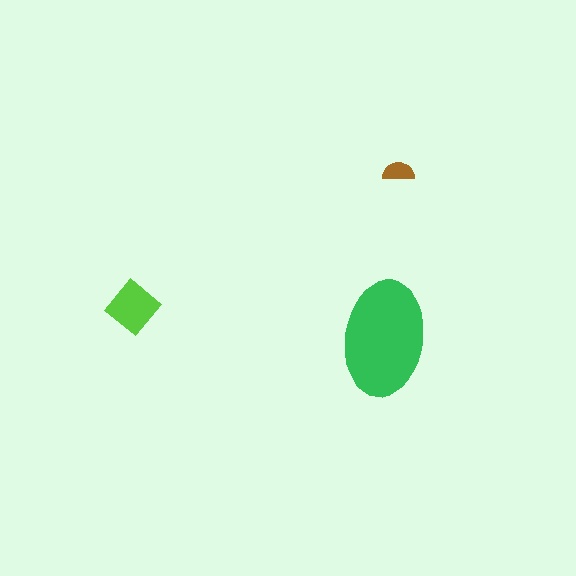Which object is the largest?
The green ellipse.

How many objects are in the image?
There are 3 objects in the image.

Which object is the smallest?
The brown semicircle.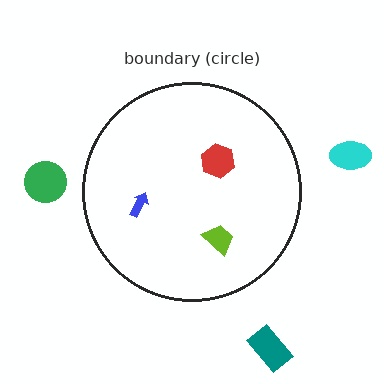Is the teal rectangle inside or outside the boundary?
Outside.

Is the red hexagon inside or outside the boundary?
Inside.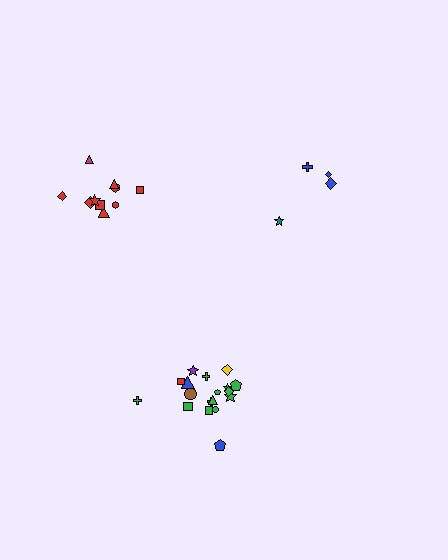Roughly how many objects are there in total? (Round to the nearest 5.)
Roughly 30 objects in total.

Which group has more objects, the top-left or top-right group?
The top-left group.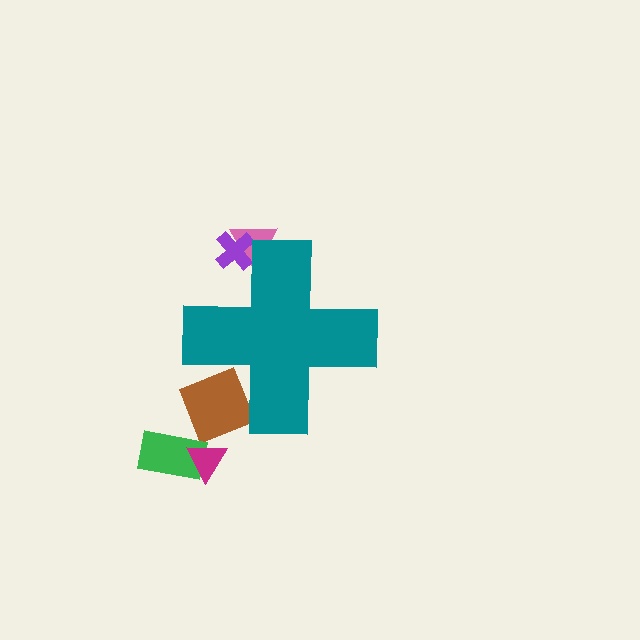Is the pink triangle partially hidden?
Yes, the pink triangle is partially hidden behind the teal cross.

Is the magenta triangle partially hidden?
No, the magenta triangle is fully visible.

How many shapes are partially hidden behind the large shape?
3 shapes are partially hidden.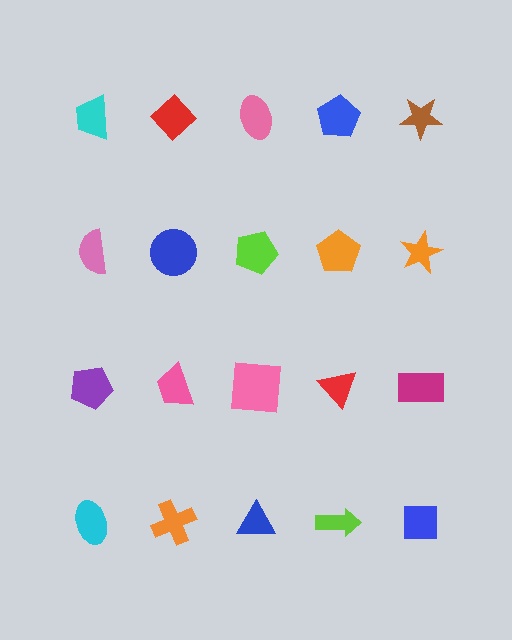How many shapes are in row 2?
5 shapes.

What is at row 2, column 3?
A lime pentagon.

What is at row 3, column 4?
A red triangle.